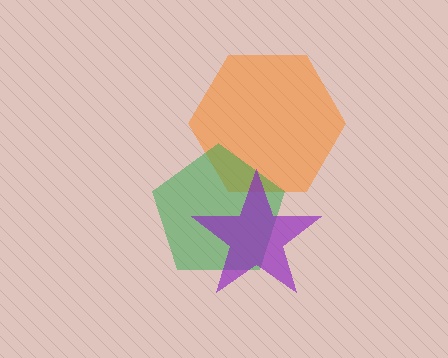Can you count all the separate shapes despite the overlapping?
Yes, there are 3 separate shapes.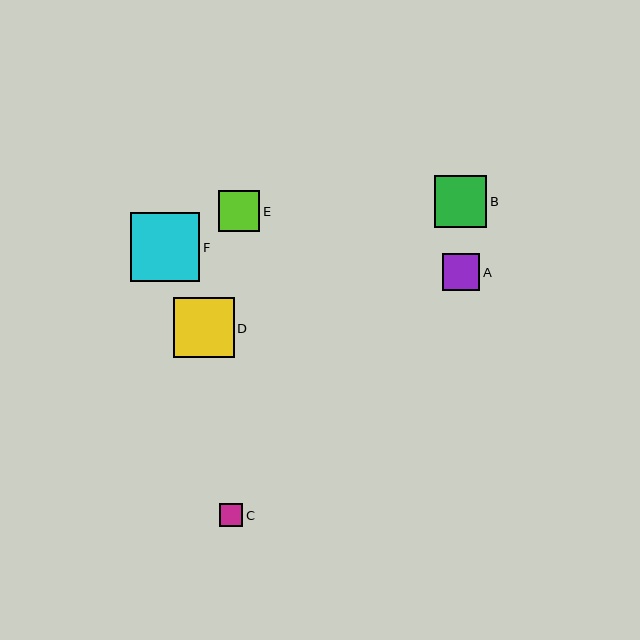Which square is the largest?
Square F is the largest with a size of approximately 69 pixels.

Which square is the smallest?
Square C is the smallest with a size of approximately 23 pixels.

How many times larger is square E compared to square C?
Square E is approximately 1.8 times the size of square C.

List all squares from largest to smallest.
From largest to smallest: F, D, B, E, A, C.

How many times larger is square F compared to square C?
Square F is approximately 3.0 times the size of square C.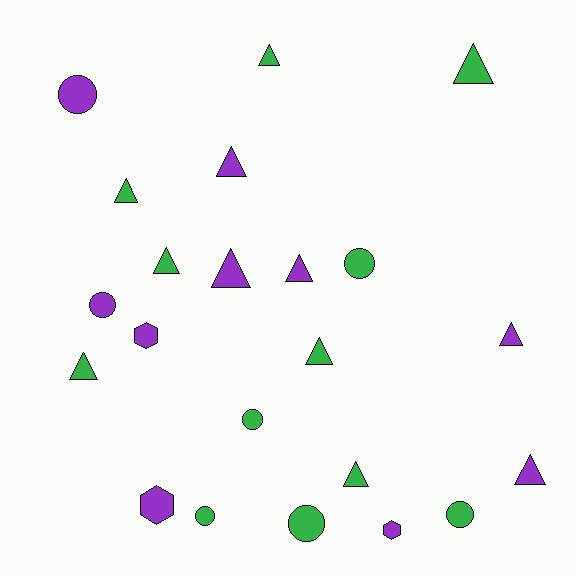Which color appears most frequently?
Green, with 12 objects.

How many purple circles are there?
There are 2 purple circles.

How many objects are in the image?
There are 22 objects.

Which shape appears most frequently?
Triangle, with 12 objects.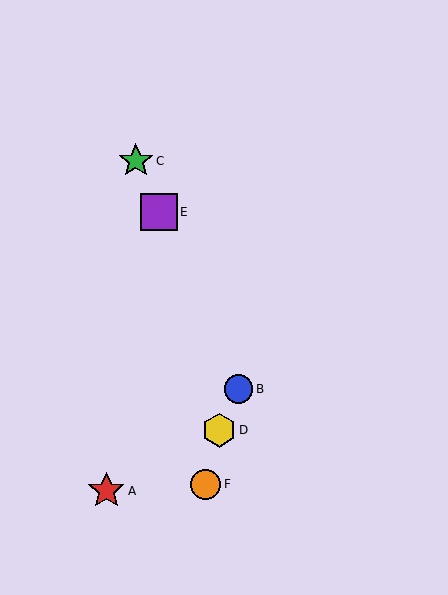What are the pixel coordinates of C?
Object C is at (136, 161).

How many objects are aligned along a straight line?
3 objects (B, C, E) are aligned along a straight line.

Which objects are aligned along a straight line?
Objects B, C, E are aligned along a straight line.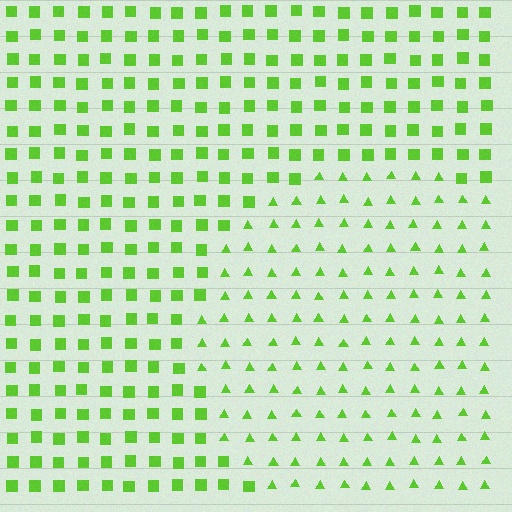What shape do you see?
I see a circle.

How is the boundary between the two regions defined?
The boundary is defined by a change in element shape: triangles inside vs. squares outside. All elements share the same color and spacing.